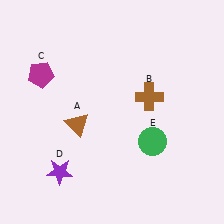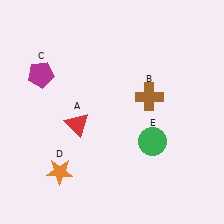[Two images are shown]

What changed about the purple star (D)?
In Image 1, D is purple. In Image 2, it changed to orange.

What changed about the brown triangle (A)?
In Image 1, A is brown. In Image 2, it changed to red.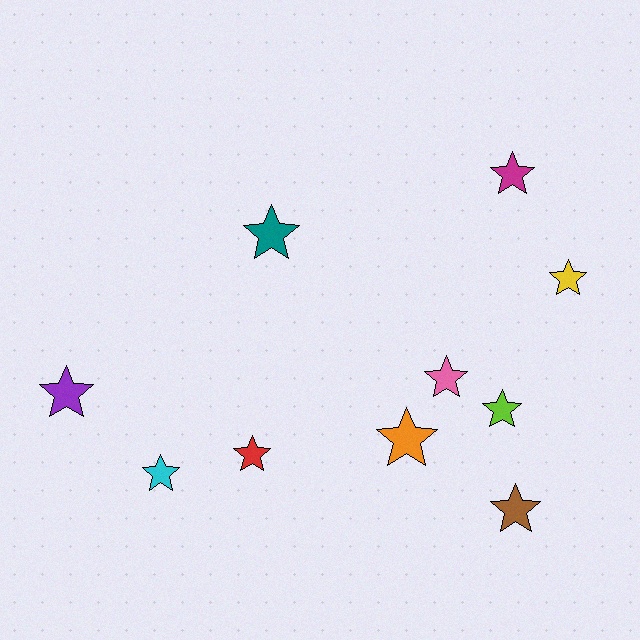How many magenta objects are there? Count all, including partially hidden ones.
There is 1 magenta object.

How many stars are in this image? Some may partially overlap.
There are 10 stars.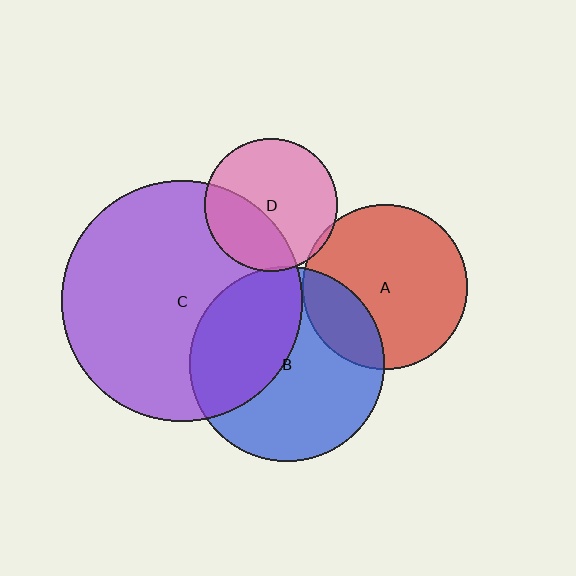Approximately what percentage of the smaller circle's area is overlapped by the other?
Approximately 25%.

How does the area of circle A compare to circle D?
Approximately 1.5 times.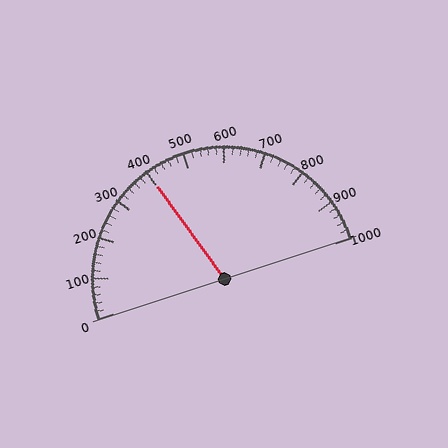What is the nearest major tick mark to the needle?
The nearest major tick mark is 400.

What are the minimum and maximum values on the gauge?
The gauge ranges from 0 to 1000.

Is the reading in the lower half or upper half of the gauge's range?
The reading is in the lower half of the range (0 to 1000).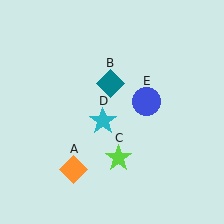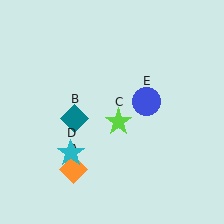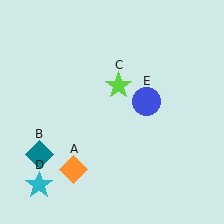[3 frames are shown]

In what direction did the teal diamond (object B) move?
The teal diamond (object B) moved down and to the left.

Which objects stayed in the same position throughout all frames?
Orange diamond (object A) and blue circle (object E) remained stationary.